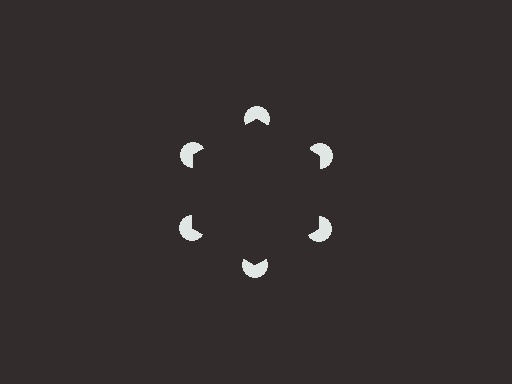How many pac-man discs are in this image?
There are 6 — one at each vertex of the illusory hexagon.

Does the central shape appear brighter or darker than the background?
It typically appears slightly darker than the background, even though no actual brightness change is drawn.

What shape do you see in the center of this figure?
An illusory hexagon — its edges are inferred from the aligned wedge cuts in the pac-man discs, not physically drawn.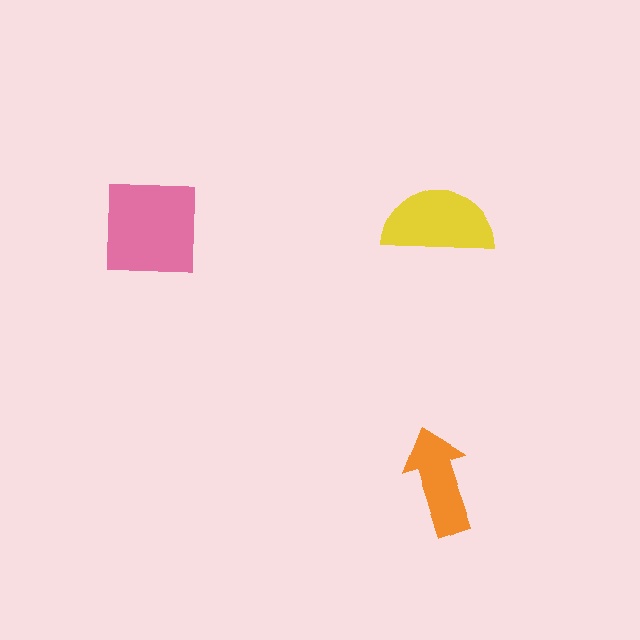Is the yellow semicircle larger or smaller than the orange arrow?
Larger.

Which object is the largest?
The pink square.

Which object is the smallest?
The orange arrow.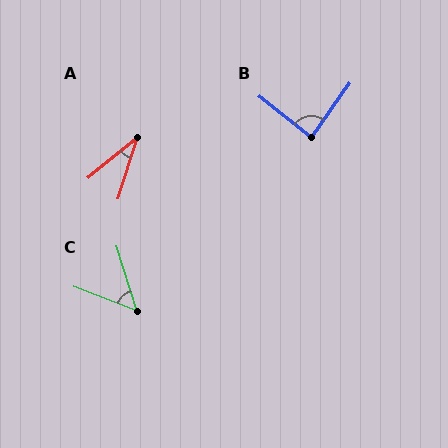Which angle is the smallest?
A, at approximately 33 degrees.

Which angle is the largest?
B, at approximately 87 degrees.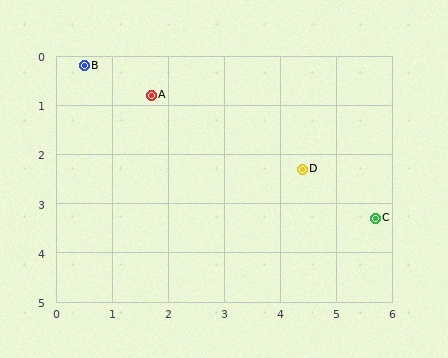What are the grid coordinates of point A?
Point A is at approximately (1.7, 0.8).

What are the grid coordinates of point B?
Point B is at approximately (0.5, 0.2).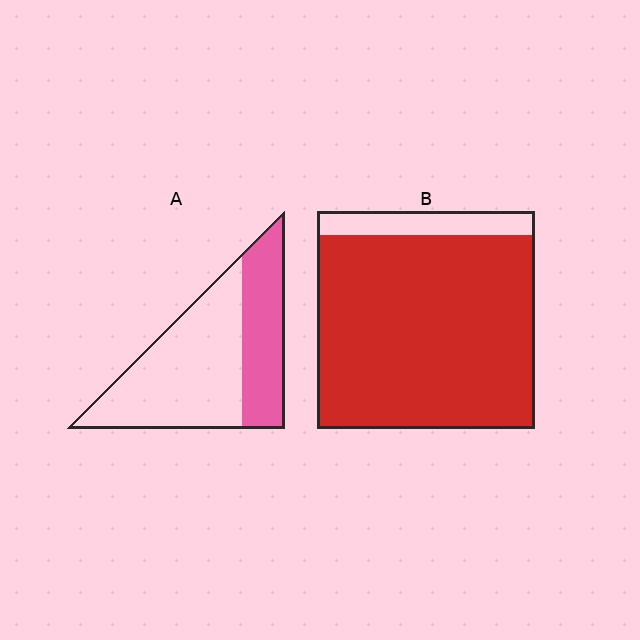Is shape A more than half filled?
No.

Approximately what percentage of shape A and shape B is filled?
A is approximately 35% and B is approximately 90%.